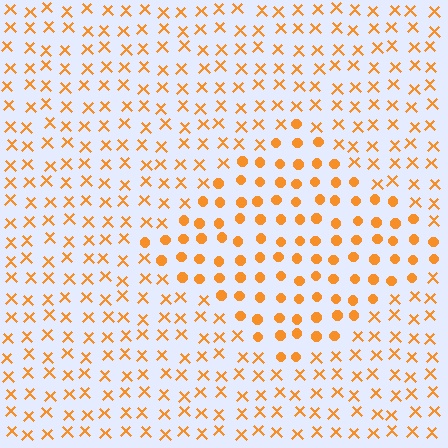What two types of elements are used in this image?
The image uses circles inside the diamond region and X marks outside it.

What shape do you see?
I see a diamond.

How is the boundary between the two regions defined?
The boundary is defined by a change in element shape: circles inside vs. X marks outside. All elements share the same color and spacing.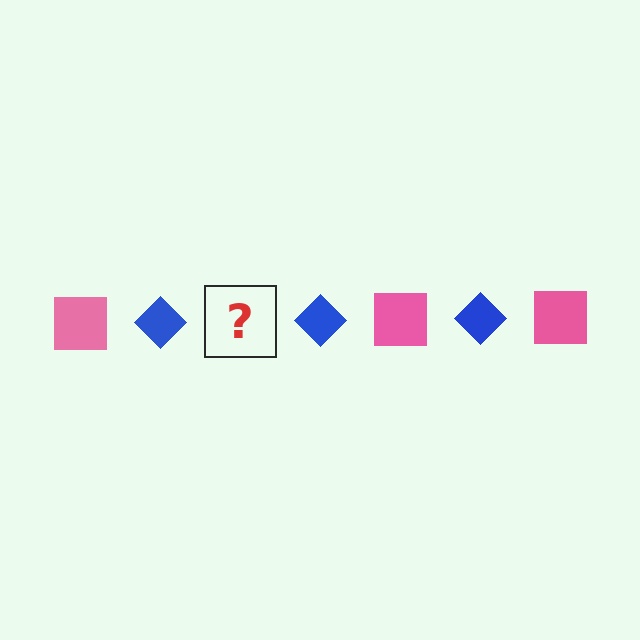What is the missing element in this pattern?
The missing element is a pink square.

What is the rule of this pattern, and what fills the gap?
The rule is that the pattern alternates between pink square and blue diamond. The gap should be filled with a pink square.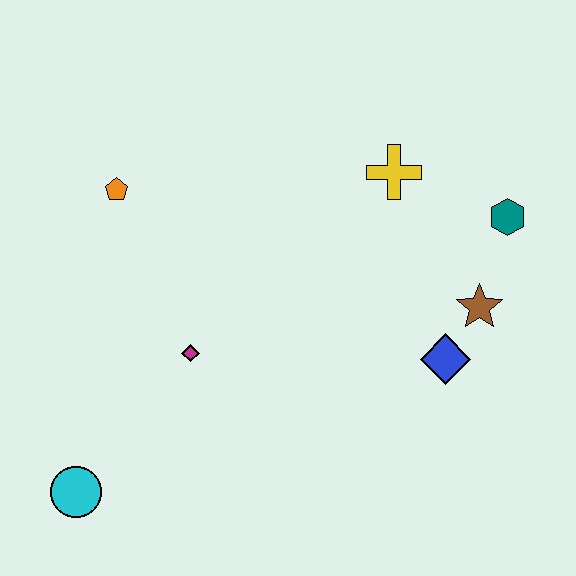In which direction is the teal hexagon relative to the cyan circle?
The teal hexagon is to the right of the cyan circle.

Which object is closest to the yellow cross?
The teal hexagon is closest to the yellow cross.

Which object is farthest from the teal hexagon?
The cyan circle is farthest from the teal hexagon.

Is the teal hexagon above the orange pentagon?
No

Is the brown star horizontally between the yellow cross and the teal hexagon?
Yes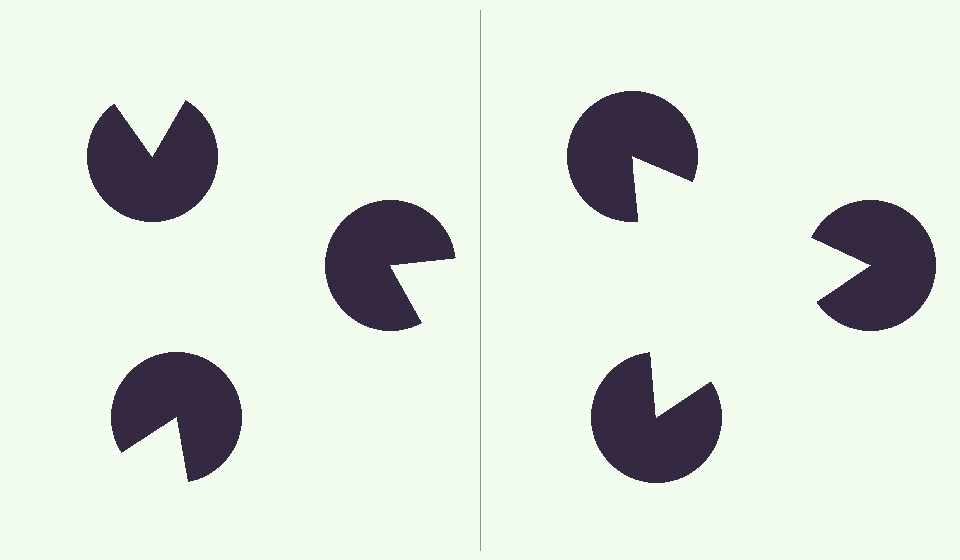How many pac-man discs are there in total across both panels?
6 — 3 on each side.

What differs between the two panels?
The pac-man discs are positioned identically on both sides; only the wedge orientations differ. On the right they align to a triangle; on the left they are misaligned.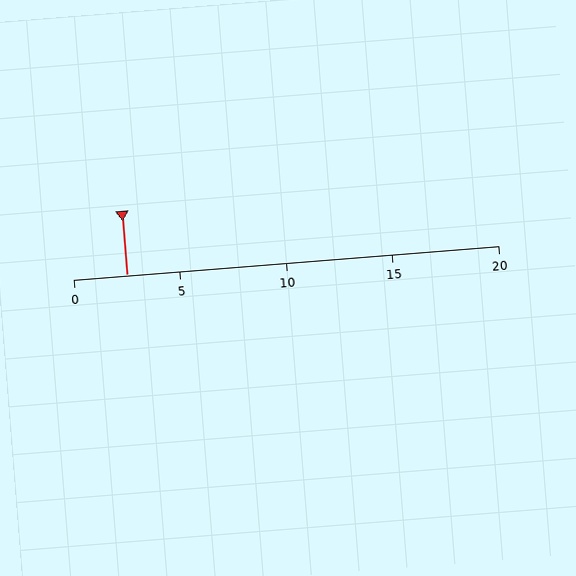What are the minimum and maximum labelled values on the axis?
The axis runs from 0 to 20.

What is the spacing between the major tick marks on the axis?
The major ticks are spaced 5 apart.